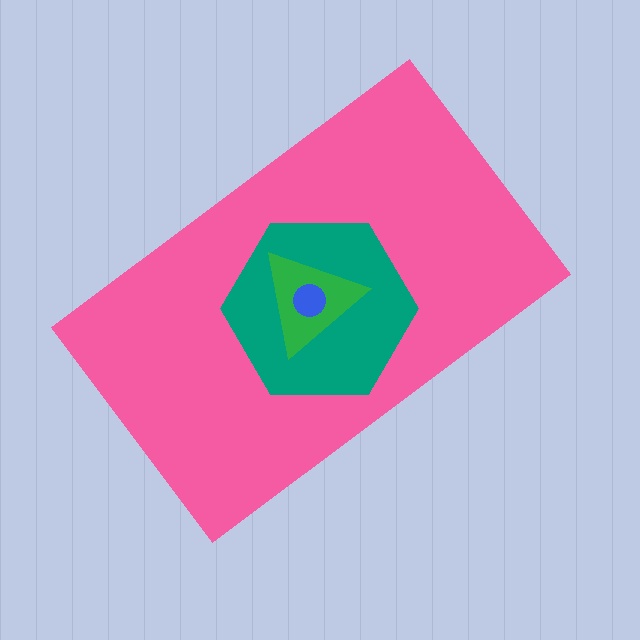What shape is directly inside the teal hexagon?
The green triangle.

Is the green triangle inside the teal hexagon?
Yes.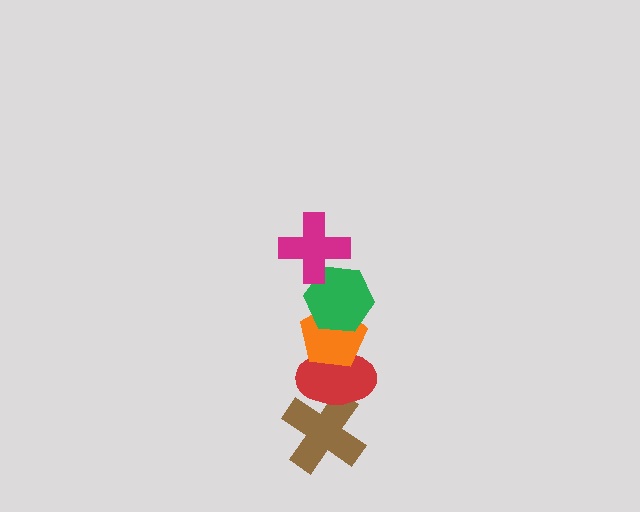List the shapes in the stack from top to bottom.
From top to bottom: the magenta cross, the green hexagon, the orange pentagon, the red ellipse, the brown cross.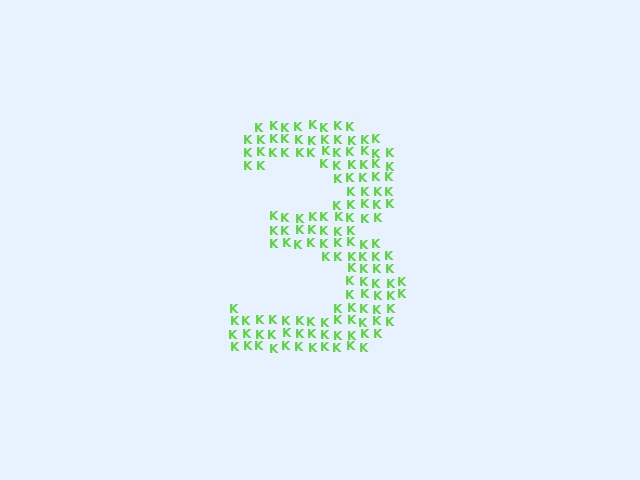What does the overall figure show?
The overall figure shows the digit 3.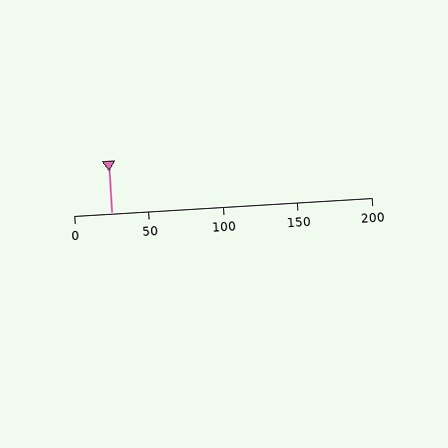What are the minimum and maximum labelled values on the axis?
The axis runs from 0 to 200.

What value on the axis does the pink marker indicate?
The marker indicates approximately 25.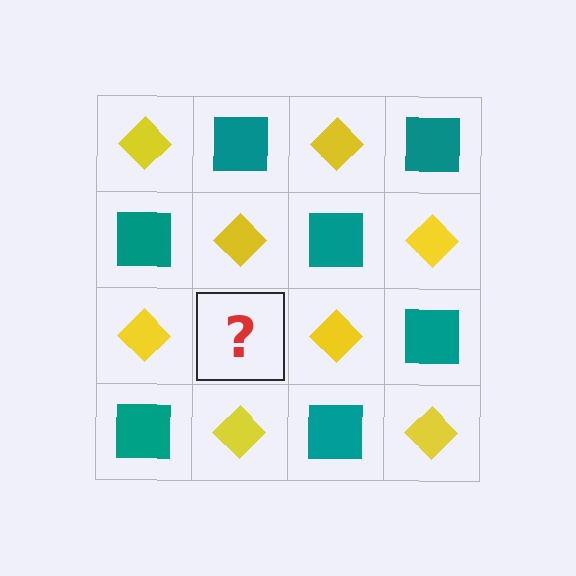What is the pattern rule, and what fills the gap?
The rule is that it alternates yellow diamond and teal square in a checkerboard pattern. The gap should be filled with a teal square.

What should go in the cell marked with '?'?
The missing cell should contain a teal square.